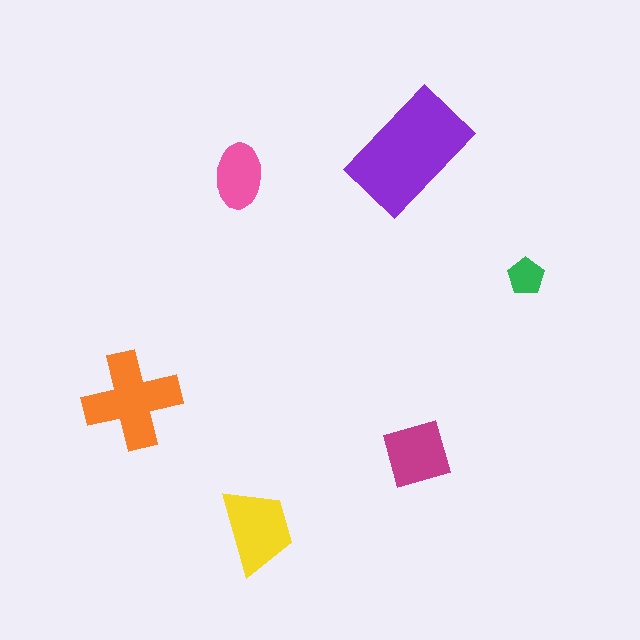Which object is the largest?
The purple rectangle.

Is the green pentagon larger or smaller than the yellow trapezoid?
Smaller.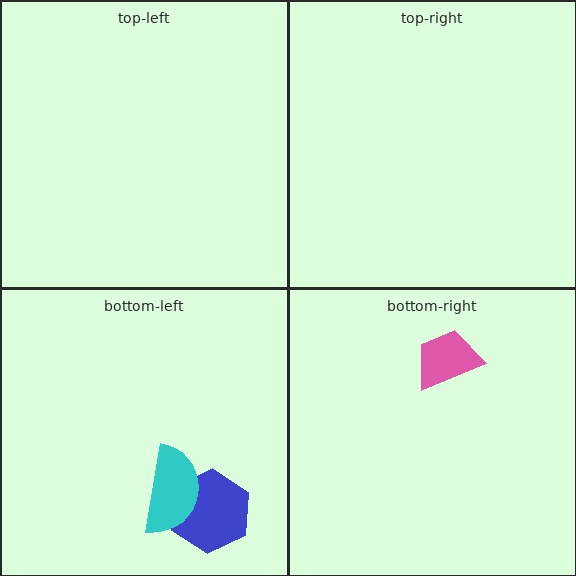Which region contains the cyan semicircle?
The bottom-left region.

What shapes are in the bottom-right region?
The pink trapezoid.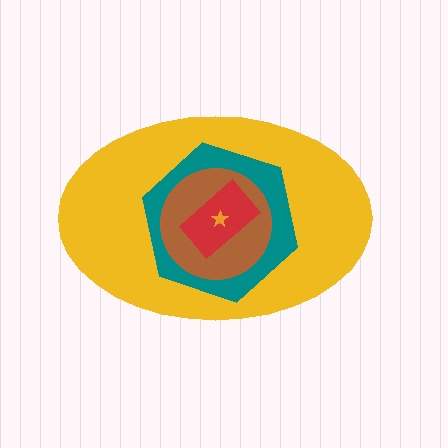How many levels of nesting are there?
5.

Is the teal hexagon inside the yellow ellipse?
Yes.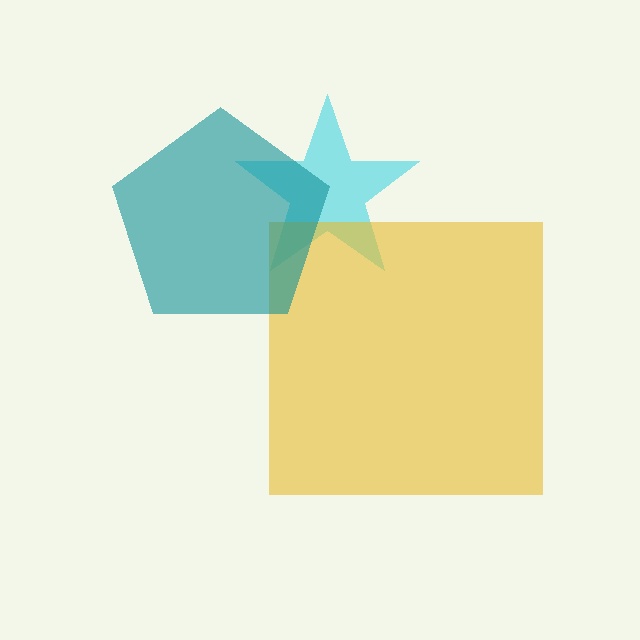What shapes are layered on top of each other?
The layered shapes are: a cyan star, a yellow square, a teal pentagon.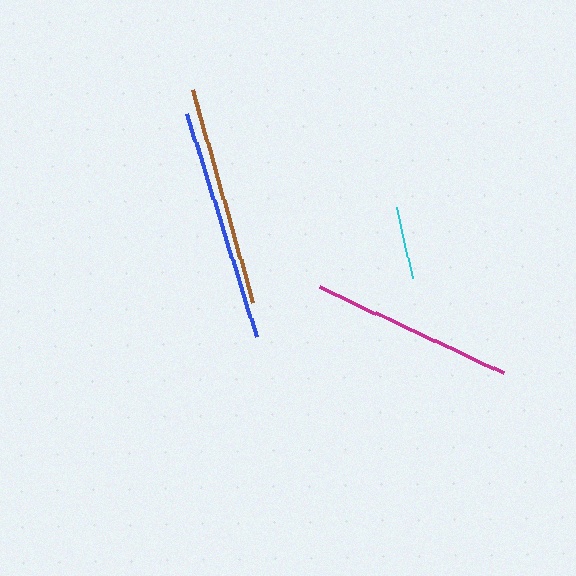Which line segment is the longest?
The blue line is the longest at approximately 234 pixels.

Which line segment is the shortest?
The cyan line is the shortest at approximately 73 pixels.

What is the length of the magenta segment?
The magenta segment is approximately 203 pixels long.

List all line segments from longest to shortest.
From longest to shortest: blue, brown, magenta, cyan.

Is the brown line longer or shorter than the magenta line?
The brown line is longer than the magenta line.